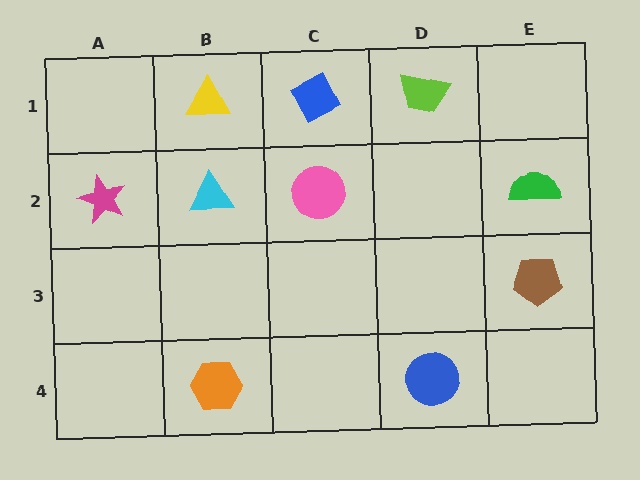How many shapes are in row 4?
2 shapes.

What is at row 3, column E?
A brown pentagon.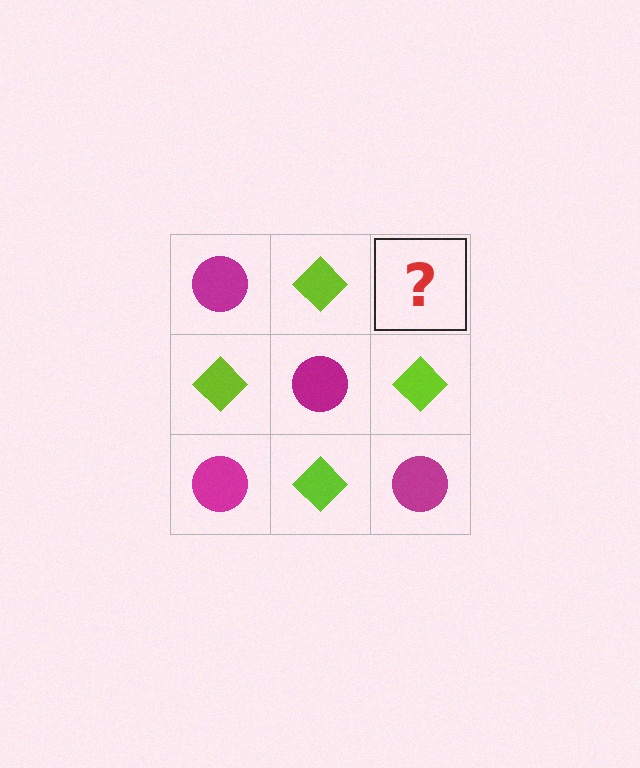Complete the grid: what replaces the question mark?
The question mark should be replaced with a magenta circle.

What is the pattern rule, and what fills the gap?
The rule is that it alternates magenta circle and lime diamond in a checkerboard pattern. The gap should be filled with a magenta circle.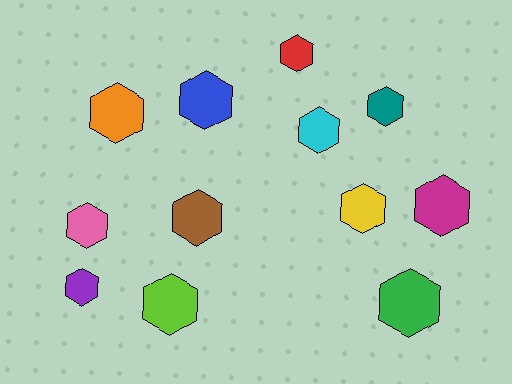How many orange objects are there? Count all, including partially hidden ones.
There is 1 orange object.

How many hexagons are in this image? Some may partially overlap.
There are 12 hexagons.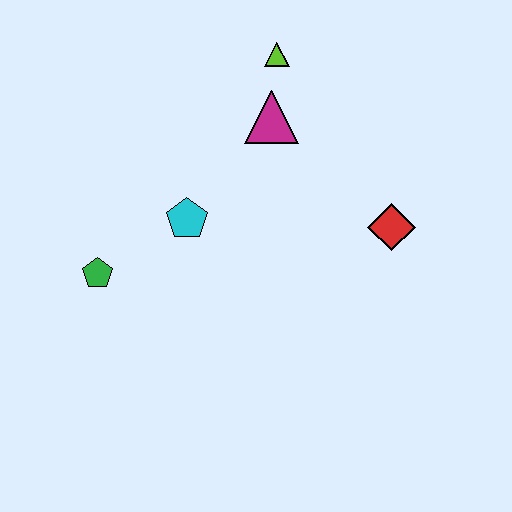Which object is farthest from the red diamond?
The green pentagon is farthest from the red diamond.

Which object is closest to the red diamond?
The magenta triangle is closest to the red diamond.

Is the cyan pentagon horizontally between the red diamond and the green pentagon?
Yes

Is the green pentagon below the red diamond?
Yes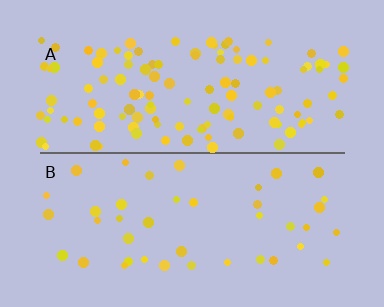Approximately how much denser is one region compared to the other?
Approximately 2.8× — region A over region B.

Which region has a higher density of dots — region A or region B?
A (the top).